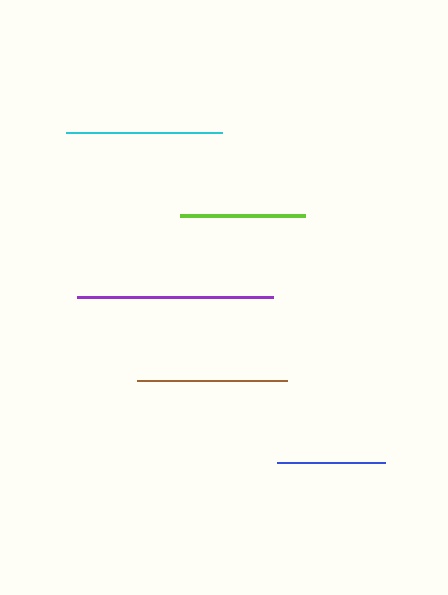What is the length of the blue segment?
The blue segment is approximately 108 pixels long.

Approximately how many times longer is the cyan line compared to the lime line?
The cyan line is approximately 1.3 times the length of the lime line.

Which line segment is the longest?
The purple line is the longest at approximately 196 pixels.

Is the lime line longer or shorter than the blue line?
The lime line is longer than the blue line.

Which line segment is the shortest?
The blue line is the shortest at approximately 108 pixels.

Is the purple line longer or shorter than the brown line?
The purple line is longer than the brown line.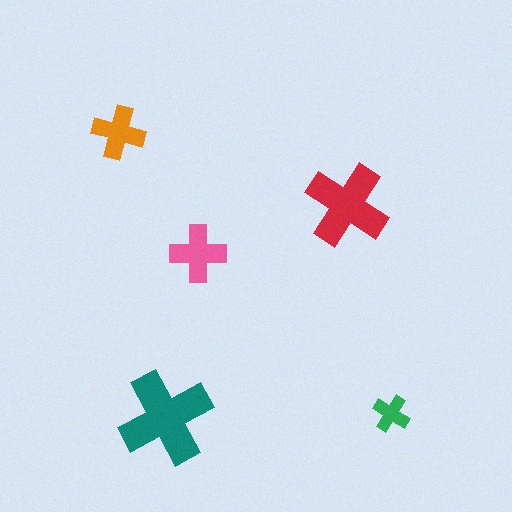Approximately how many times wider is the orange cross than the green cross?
About 1.5 times wider.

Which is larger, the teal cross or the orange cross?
The teal one.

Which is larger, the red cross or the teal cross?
The teal one.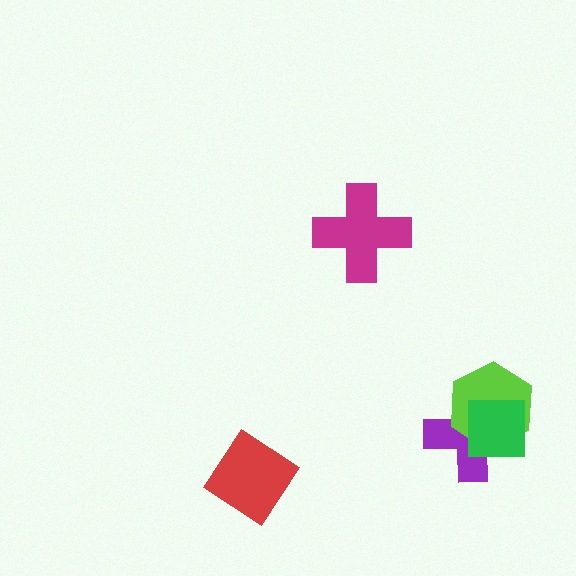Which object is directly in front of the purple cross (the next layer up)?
The lime hexagon is directly in front of the purple cross.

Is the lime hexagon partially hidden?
Yes, it is partially covered by another shape.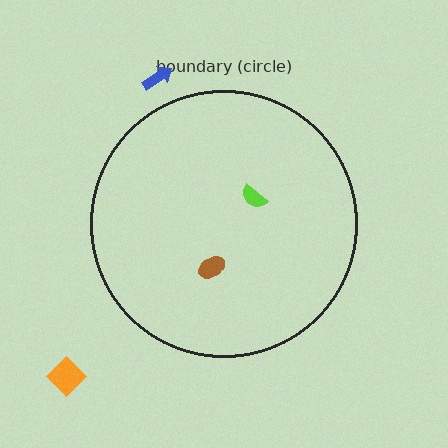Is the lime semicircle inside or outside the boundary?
Inside.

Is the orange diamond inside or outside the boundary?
Outside.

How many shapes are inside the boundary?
2 inside, 2 outside.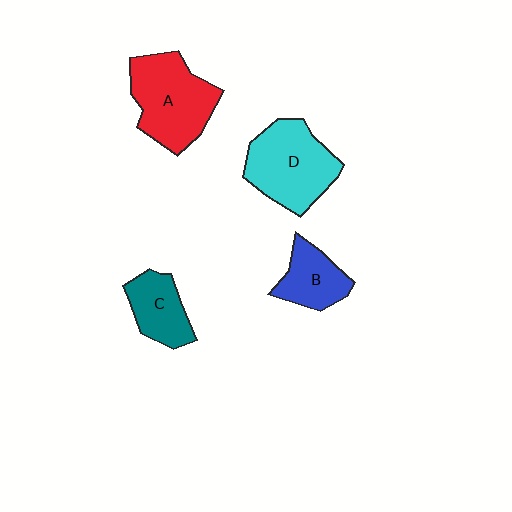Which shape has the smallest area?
Shape B (blue).